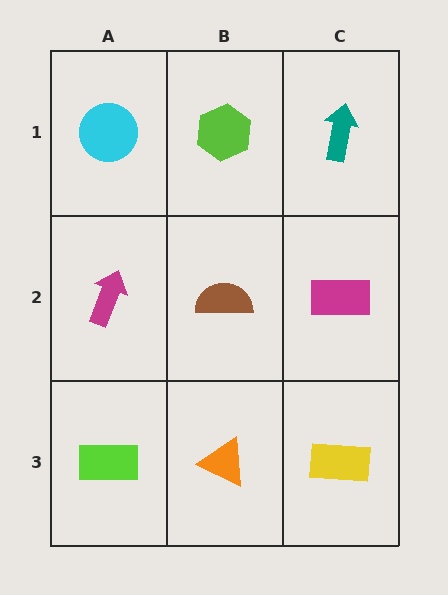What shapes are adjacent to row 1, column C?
A magenta rectangle (row 2, column C), a lime hexagon (row 1, column B).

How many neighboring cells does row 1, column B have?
3.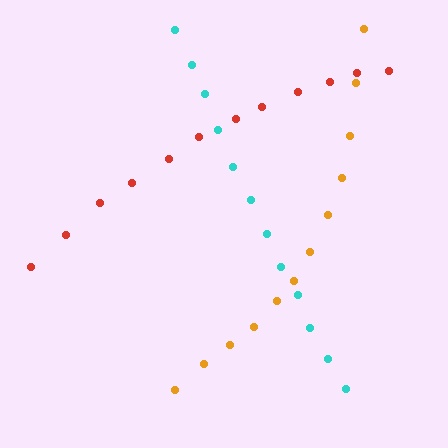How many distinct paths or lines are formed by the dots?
There are 3 distinct paths.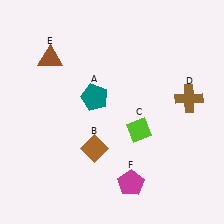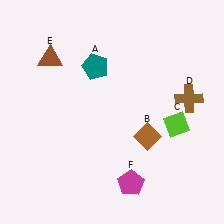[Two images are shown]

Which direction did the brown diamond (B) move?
The brown diamond (B) moved right.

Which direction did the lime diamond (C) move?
The lime diamond (C) moved right.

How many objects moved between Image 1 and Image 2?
3 objects moved between the two images.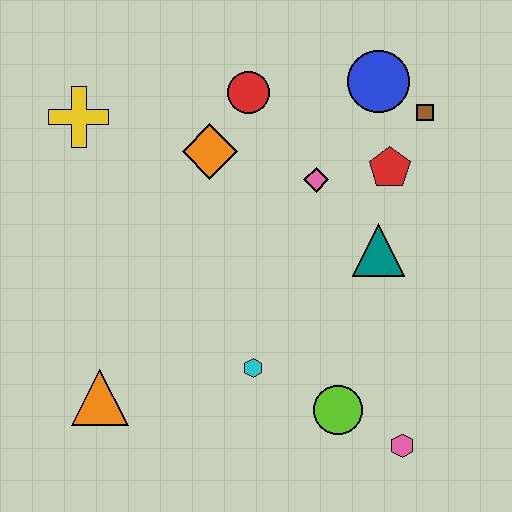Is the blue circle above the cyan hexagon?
Yes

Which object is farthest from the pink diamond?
The orange triangle is farthest from the pink diamond.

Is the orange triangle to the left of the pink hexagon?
Yes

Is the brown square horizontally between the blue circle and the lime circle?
No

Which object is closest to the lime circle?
The pink hexagon is closest to the lime circle.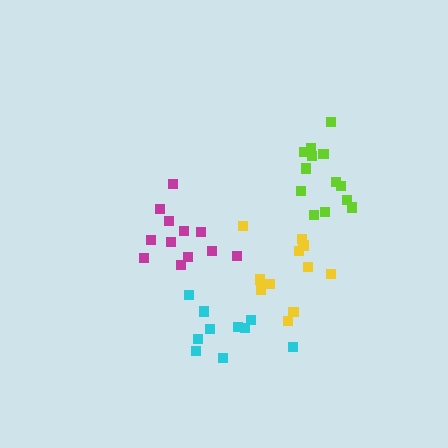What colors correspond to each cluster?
The clusters are colored: lime, cyan, yellow, magenta.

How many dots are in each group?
Group 1: 13 dots, Group 2: 10 dots, Group 3: 11 dots, Group 4: 12 dots (46 total).